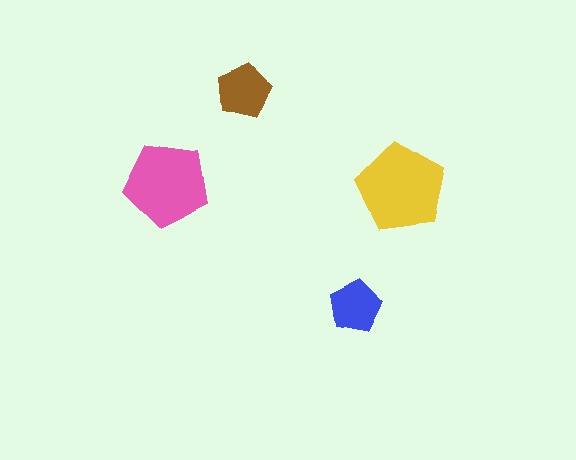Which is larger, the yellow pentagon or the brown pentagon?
The yellow one.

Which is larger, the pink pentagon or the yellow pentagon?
The yellow one.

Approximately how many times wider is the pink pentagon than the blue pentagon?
About 1.5 times wider.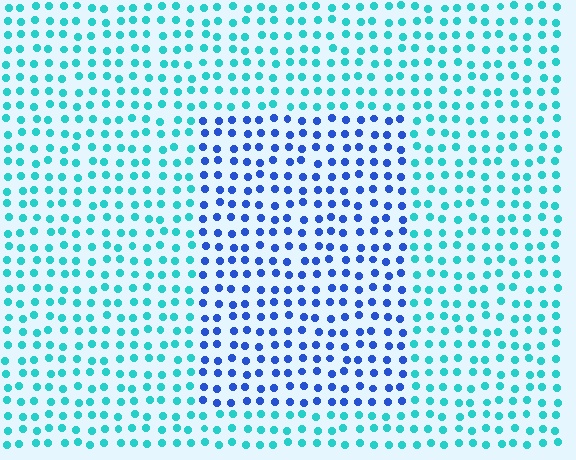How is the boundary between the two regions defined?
The boundary is defined purely by a slight shift in hue (about 48 degrees). Spacing, size, and orientation are identical on both sides.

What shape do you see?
I see a rectangle.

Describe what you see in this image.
The image is filled with small cyan elements in a uniform arrangement. A rectangle-shaped region is visible where the elements are tinted to a slightly different hue, forming a subtle color boundary.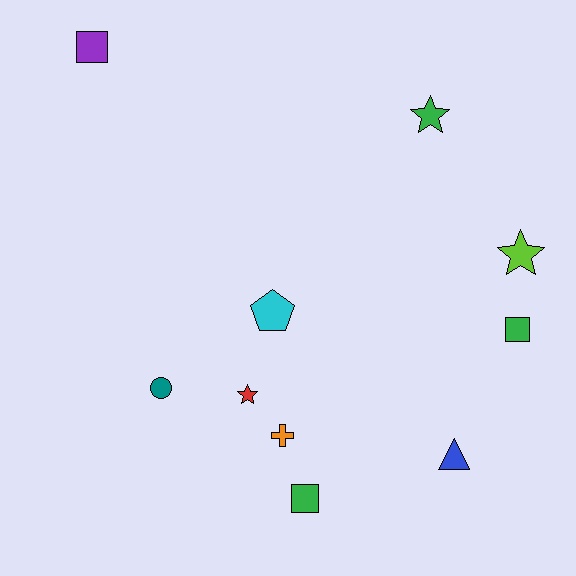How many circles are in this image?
There is 1 circle.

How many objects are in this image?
There are 10 objects.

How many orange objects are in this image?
There is 1 orange object.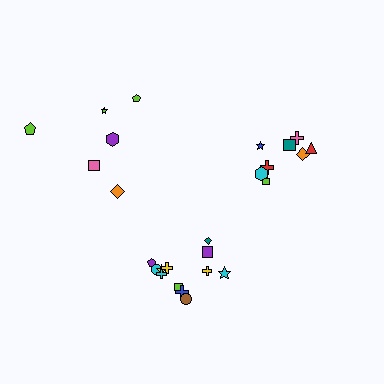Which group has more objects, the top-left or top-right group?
The top-right group.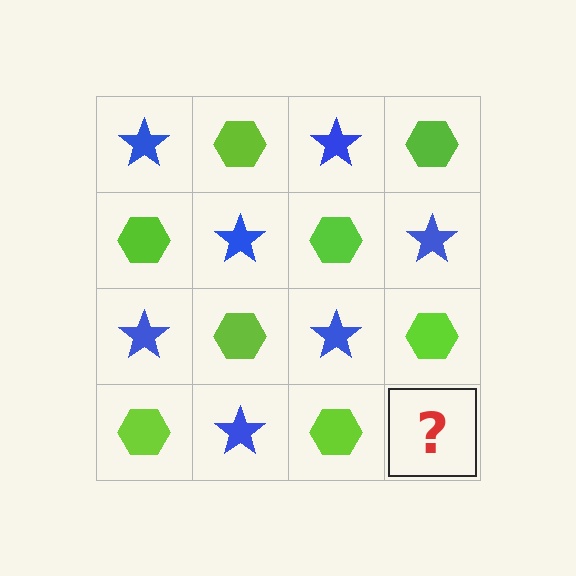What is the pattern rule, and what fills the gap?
The rule is that it alternates blue star and lime hexagon in a checkerboard pattern. The gap should be filled with a blue star.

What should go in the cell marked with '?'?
The missing cell should contain a blue star.